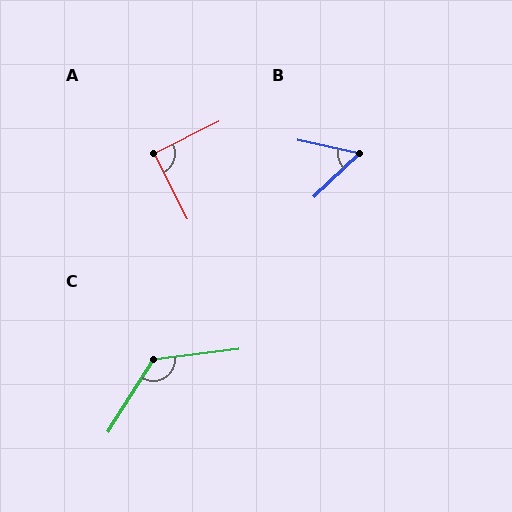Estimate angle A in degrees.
Approximately 89 degrees.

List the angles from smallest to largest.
B (55°), A (89°), C (129°).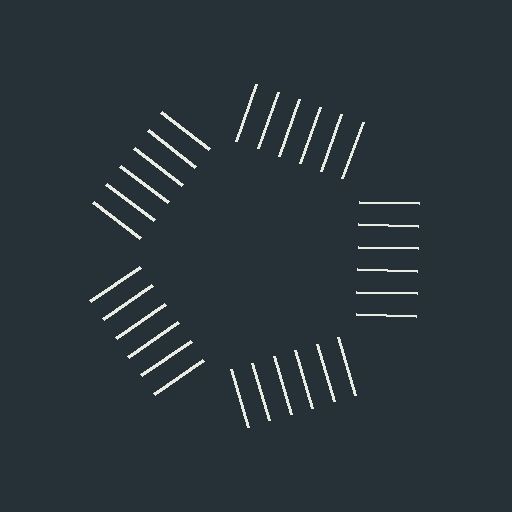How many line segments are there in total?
30 — 6 along each of the 5 edges.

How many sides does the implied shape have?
5 sides — the line-ends trace a pentagon.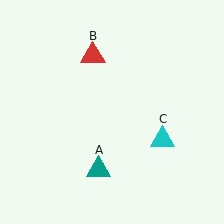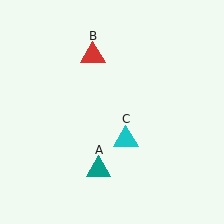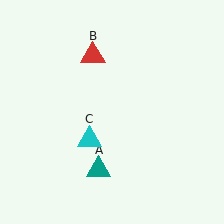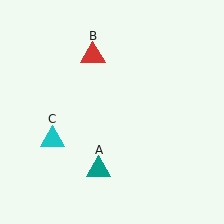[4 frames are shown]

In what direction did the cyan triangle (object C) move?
The cyan triangle (object C) moved left.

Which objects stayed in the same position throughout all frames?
Teal triangle (object A) and red triangle (object B) remained stationary.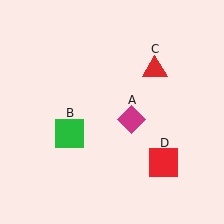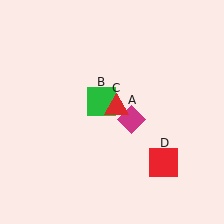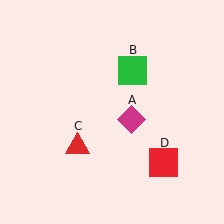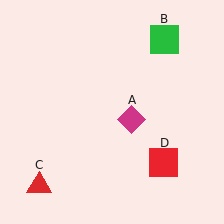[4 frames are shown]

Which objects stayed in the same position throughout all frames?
Magenta diamond (object A) and red square (object D) remained stationary.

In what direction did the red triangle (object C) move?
The red triangle (object C) moved down and to the left.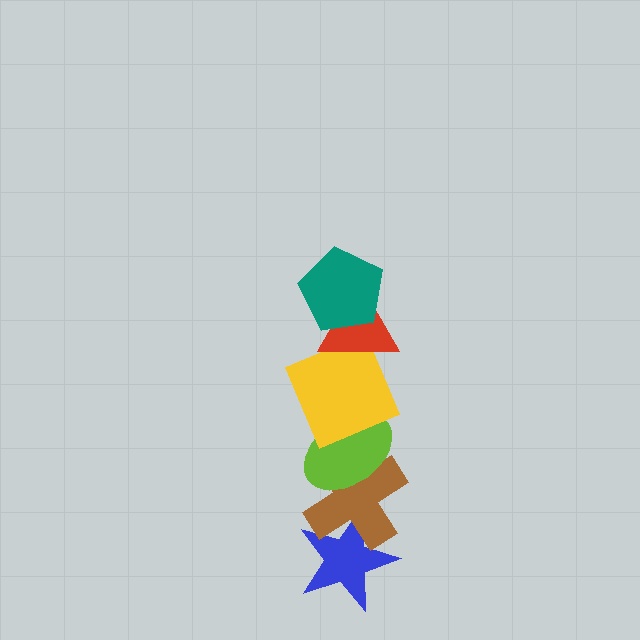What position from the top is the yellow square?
The yellow square is 3rd from the top.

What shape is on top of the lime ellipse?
The yellow square is on top of the lime ellipse.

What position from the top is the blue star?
The blue star is 6th from the top.